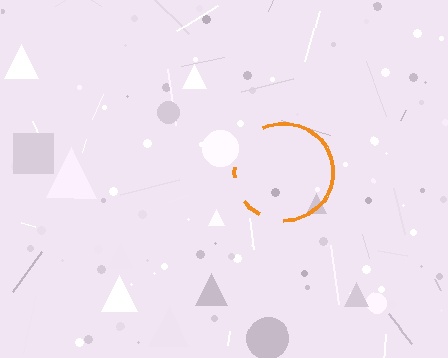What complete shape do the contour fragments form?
The contour fragments form a circle.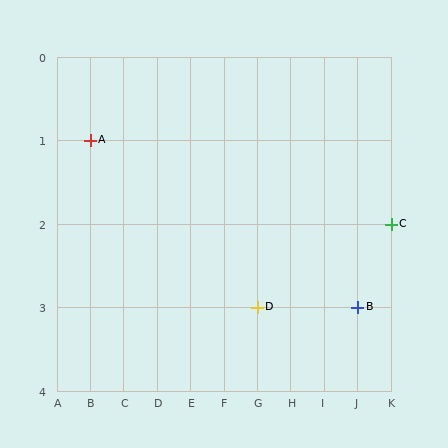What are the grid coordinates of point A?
Point A is at grid coordinates (B, 1).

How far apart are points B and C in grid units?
Points B and C are 1 column and 1 row apart (about 1.4 grid units diagonally).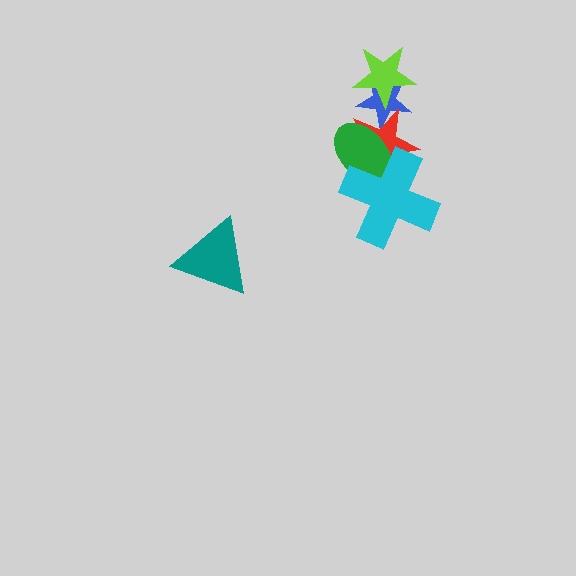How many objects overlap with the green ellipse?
3 objects overlap with the green ellipse.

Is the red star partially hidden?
Yes, it is partially covered by another shape.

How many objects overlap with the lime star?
1 object overlaps with the lime star.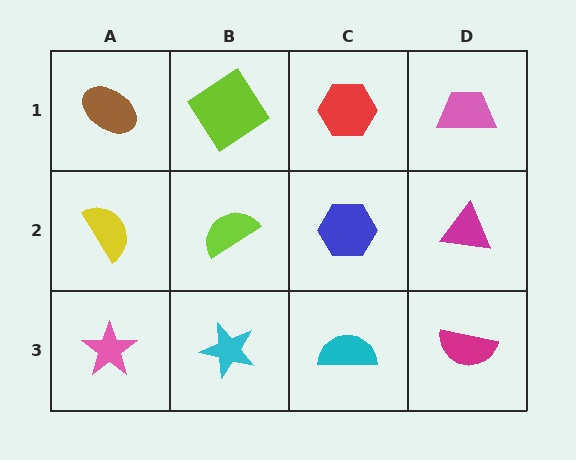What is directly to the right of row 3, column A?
A cyan star.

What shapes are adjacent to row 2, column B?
A lime diamond (row 1, column B), a cyan star (row 3, column B), a yellow semicircle (row 2, column A), a blue hexagon (row 2, column C).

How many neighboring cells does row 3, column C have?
3.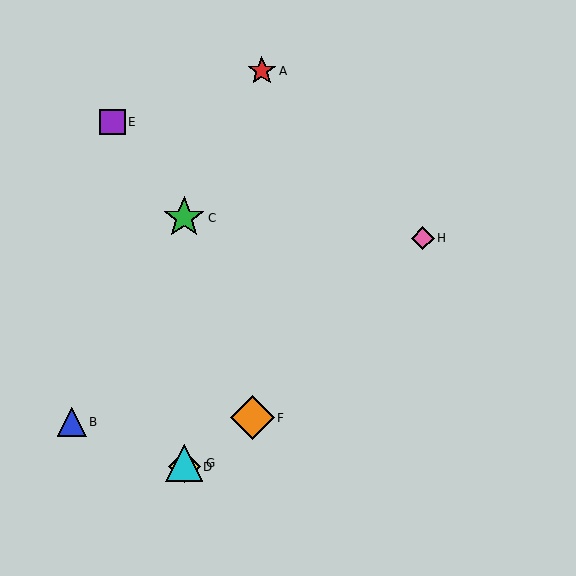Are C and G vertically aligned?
Yes, both are at x≈184.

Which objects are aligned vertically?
Objects C, D, G are aligned vertically.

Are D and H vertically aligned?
No, D is at x≈184 and H is at x≈423.